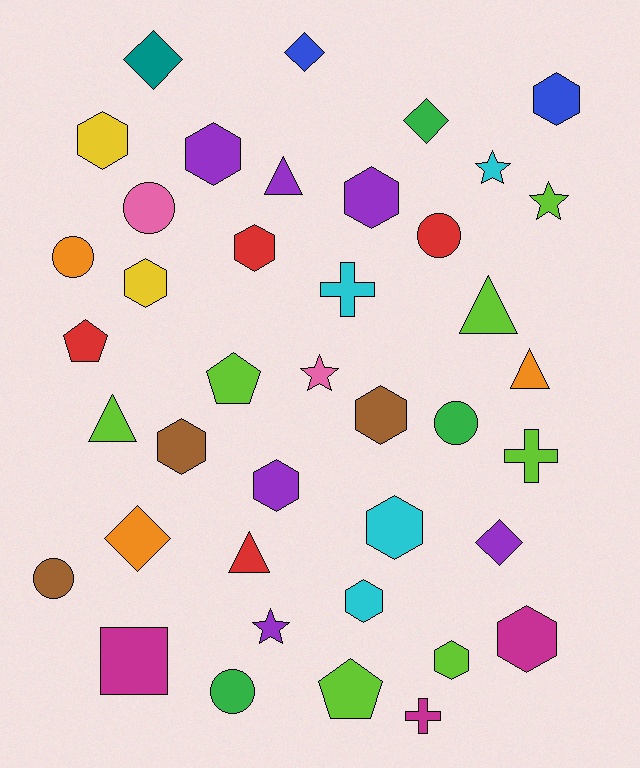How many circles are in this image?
There are 6 circles.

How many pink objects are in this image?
There are 2 pink objects.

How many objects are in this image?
There are 40 objects.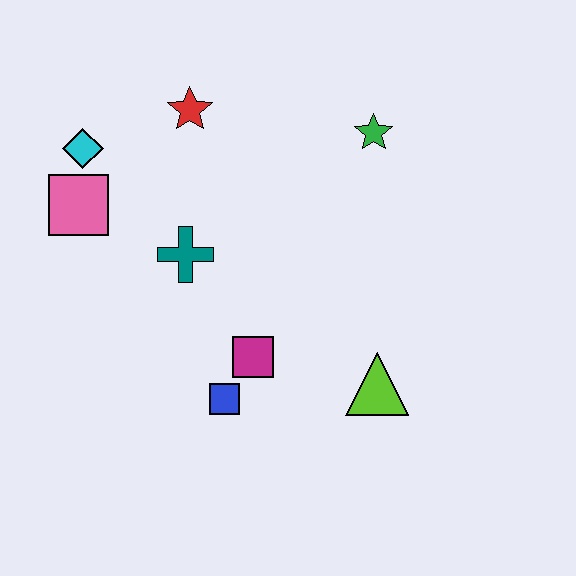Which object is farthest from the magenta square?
The cyan diamond is farthest from the magenta square.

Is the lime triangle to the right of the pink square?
Yes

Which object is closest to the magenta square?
The blue square is closest to the magenta square.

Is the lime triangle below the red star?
Yes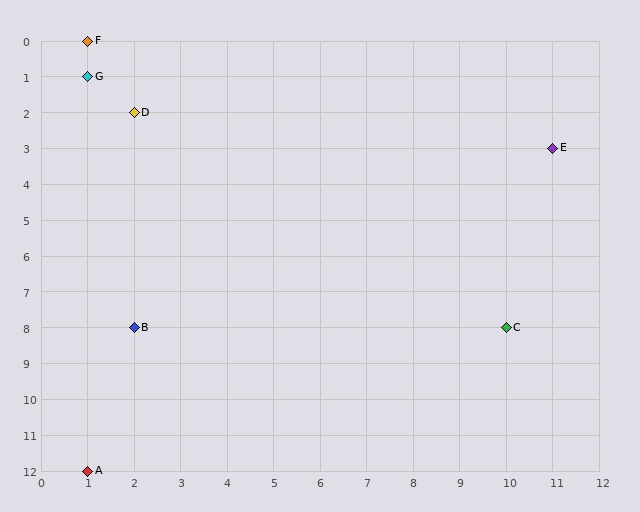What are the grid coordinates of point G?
Point G is at grid coordinates (1, 1).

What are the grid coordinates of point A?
Point A is at grid coordinates (1, 12).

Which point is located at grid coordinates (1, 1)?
Point G is at (1, 1).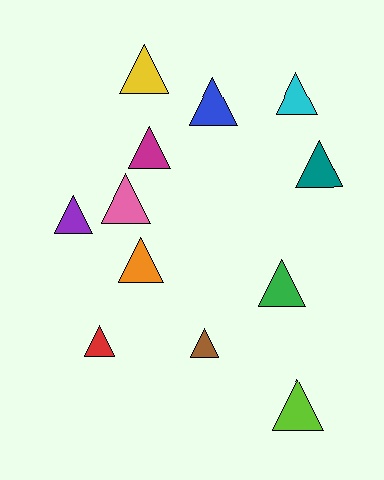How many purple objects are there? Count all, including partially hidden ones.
There is 1 purple object.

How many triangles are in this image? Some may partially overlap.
There are 12 triangles.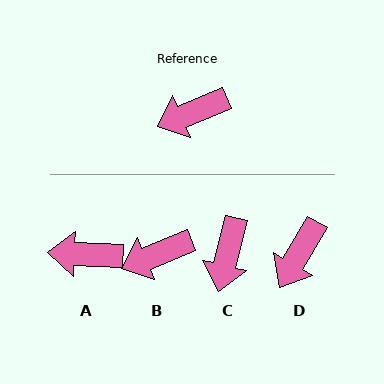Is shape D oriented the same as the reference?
No, it is off by about 38 degrees.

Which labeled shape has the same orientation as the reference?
B.